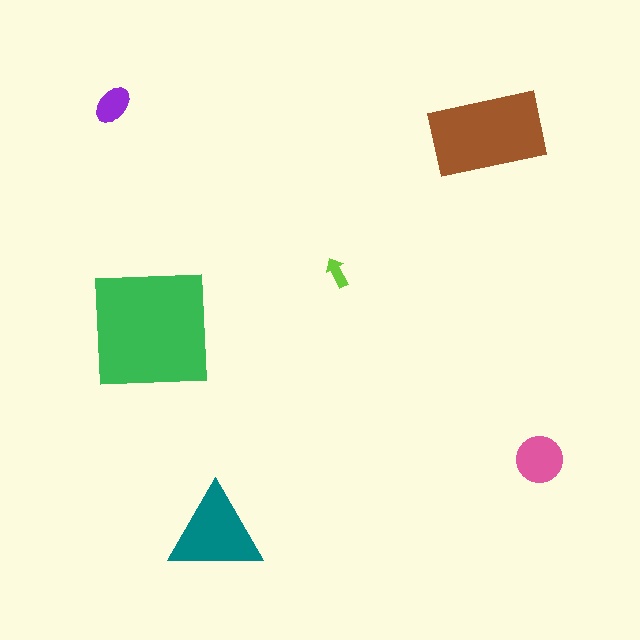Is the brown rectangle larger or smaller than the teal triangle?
Larger.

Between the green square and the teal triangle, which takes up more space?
The green square.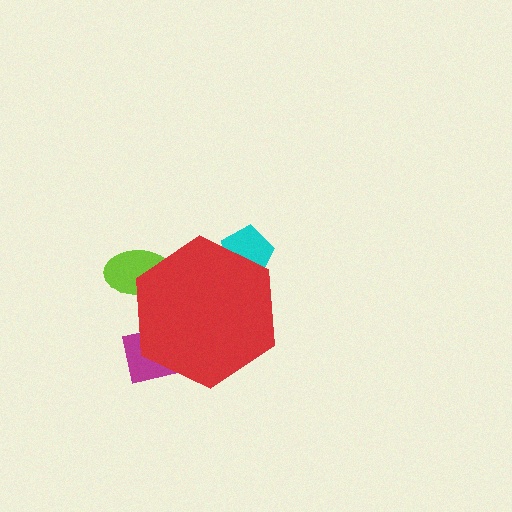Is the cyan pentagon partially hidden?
Yes, the cyan pentagon is partially hidden behind the red hexagon.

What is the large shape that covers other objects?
A red hexagon.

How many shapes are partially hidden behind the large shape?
3 shapes are partially hidden.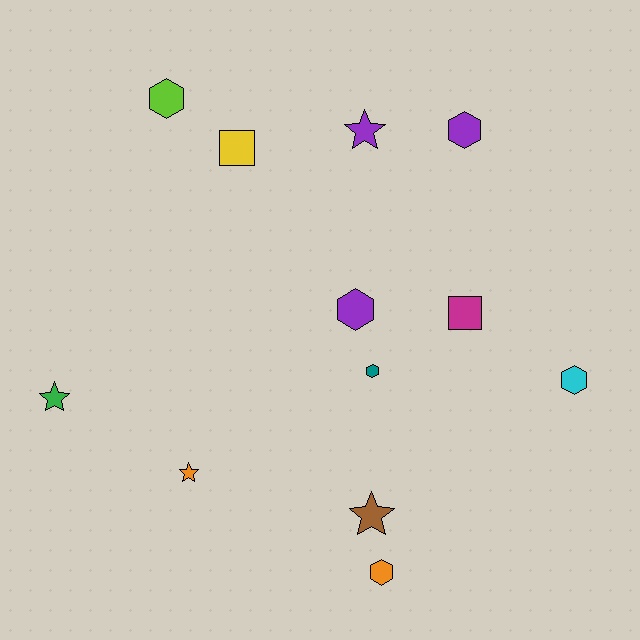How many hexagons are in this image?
There are 6 hexagons.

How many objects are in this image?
There are 12 objects.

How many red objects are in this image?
There are no red objects.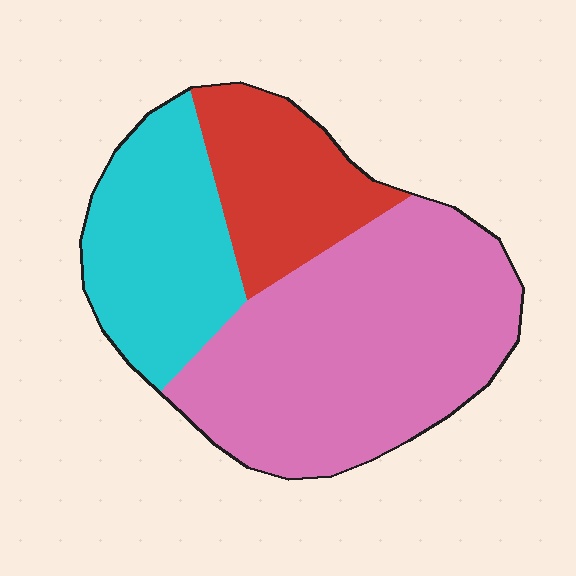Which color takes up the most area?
Pink, at roughly 55%.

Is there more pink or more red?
Pink.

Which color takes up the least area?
Red, at roughly 20%.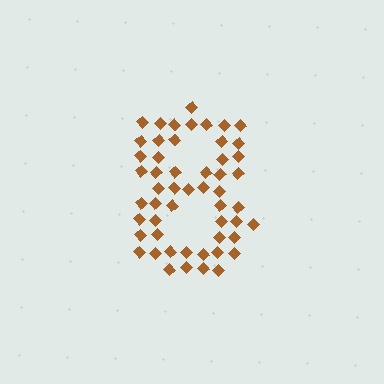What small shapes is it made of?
It is made of small diamonds.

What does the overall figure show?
The overall figure shows the digit 8.